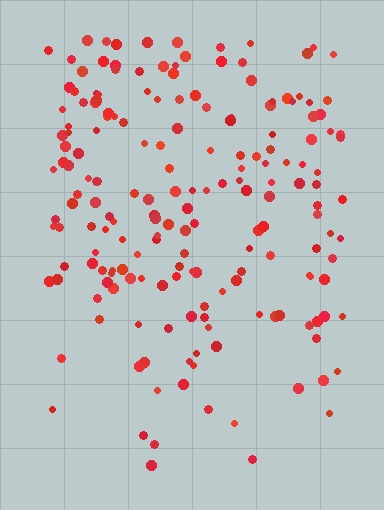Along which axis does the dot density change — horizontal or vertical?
Vertical.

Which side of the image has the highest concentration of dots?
The top.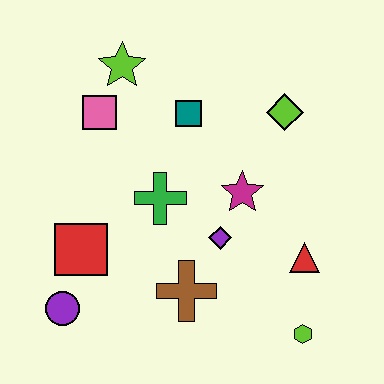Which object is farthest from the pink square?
The lime hexagon is farthest from the pink square.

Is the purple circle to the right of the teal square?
No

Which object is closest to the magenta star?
The purple diamond is closest to the magenta star.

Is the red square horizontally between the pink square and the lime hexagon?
No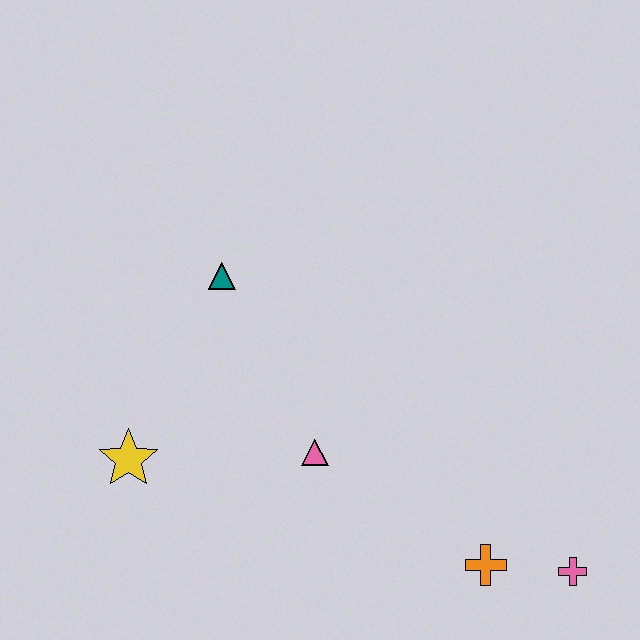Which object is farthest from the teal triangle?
The pink cross is farthest from the teal triangle.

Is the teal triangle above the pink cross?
Yes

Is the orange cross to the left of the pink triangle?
No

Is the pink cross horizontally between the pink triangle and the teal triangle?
No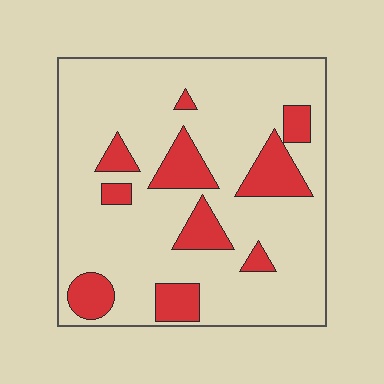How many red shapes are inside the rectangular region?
10.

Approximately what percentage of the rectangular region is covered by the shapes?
Approximately 20%.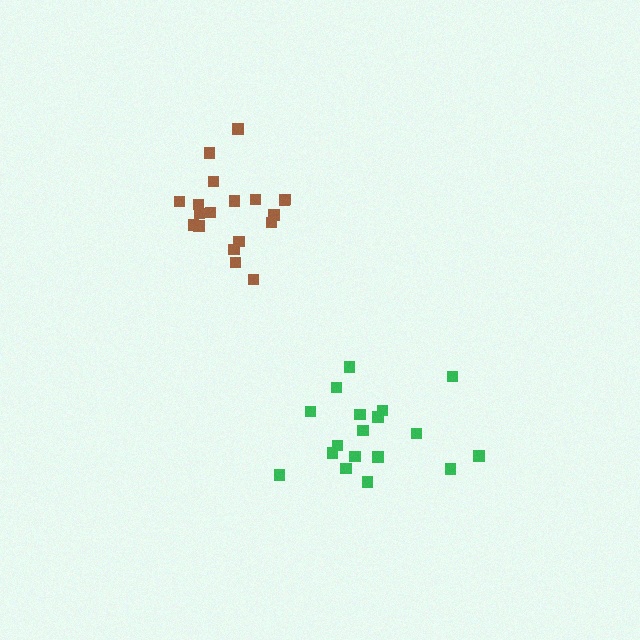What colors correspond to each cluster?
The clusters are colored: brown, green.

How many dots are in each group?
Group 1: 19 dots, Group 2: 18 dots (37 total).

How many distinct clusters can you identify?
There are 2 distinct clusters.